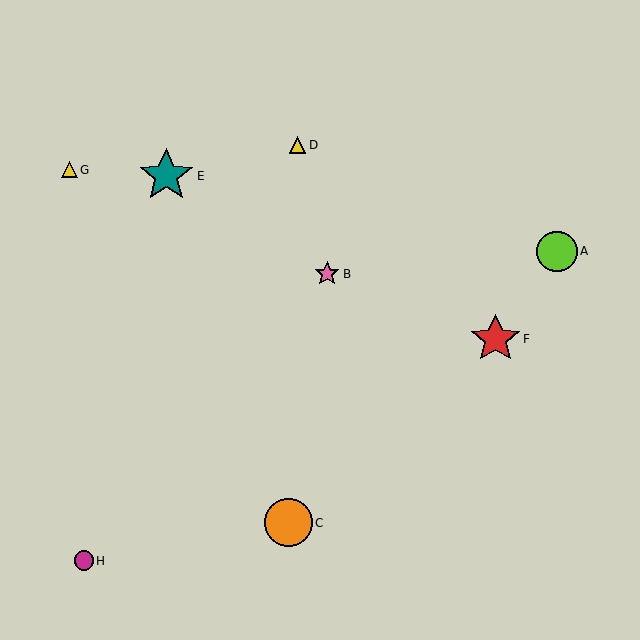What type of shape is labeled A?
Shape A is a lime circle.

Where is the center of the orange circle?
The center of the orange circle is at (288, 523).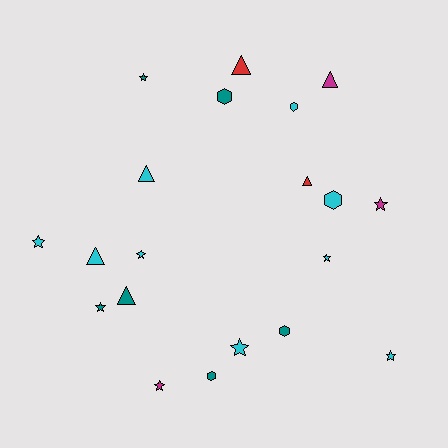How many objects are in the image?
There are 20 objects.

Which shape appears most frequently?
Star, with 9 objects.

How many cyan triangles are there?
There are 2 cyan triangles.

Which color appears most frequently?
Cyan, with 9 objects.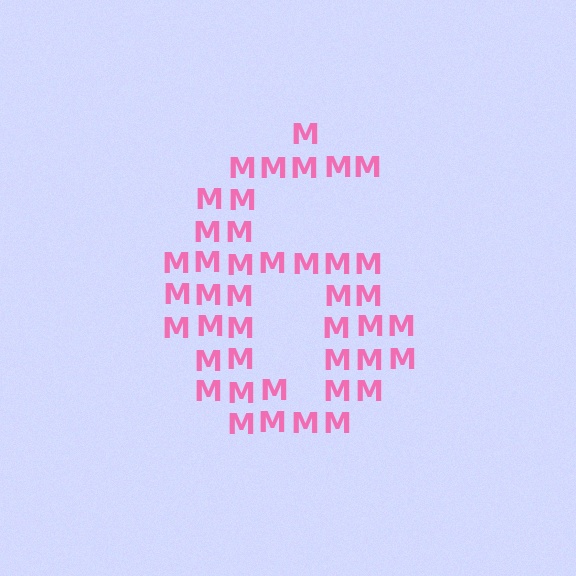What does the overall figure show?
The overall figure shows the digit 6.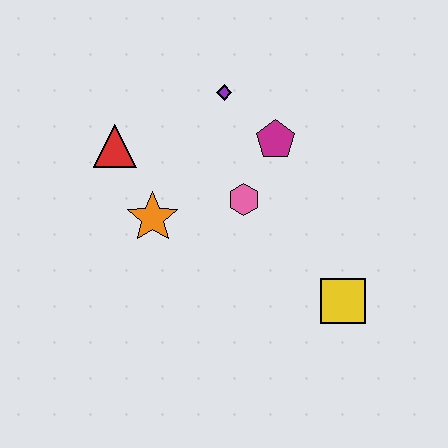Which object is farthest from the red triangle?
The yellow square is farthest from the red triangle.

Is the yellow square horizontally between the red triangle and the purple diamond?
No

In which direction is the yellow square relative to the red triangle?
The yellow square is to the right of the red triangle.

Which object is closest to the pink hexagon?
The magenta pentagon is closest to the pink hexagon.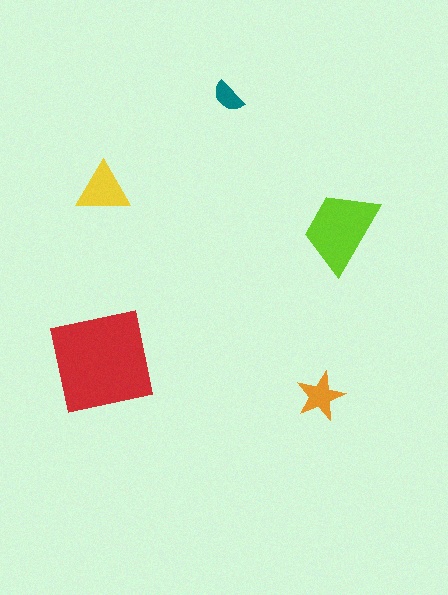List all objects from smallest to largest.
The teal semicircle, the orange star, the yellow triangle, the lime trapezoid, the red square.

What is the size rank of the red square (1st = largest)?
1st.